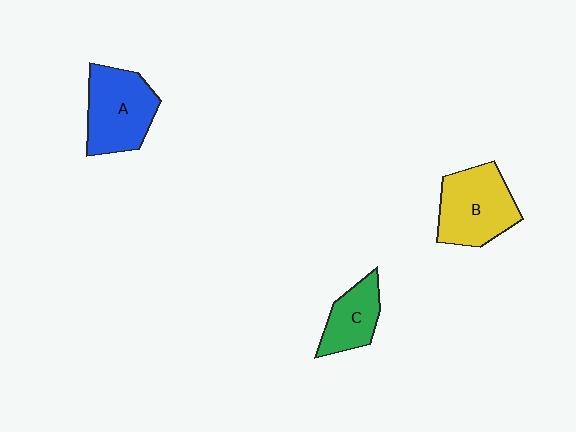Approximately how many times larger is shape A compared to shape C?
Approximately 1.6 times.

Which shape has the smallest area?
Shape C (green).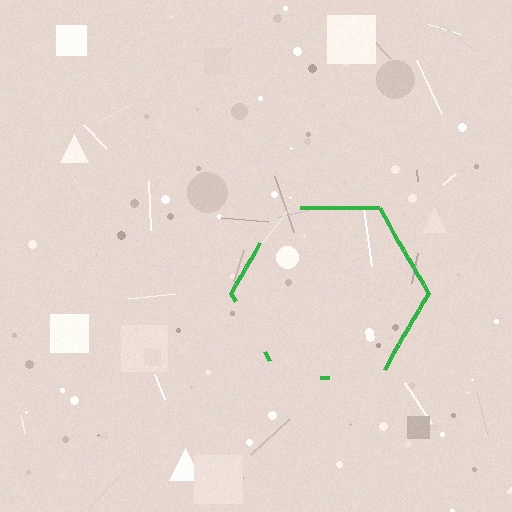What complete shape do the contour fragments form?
The contour fragments form a hexagon.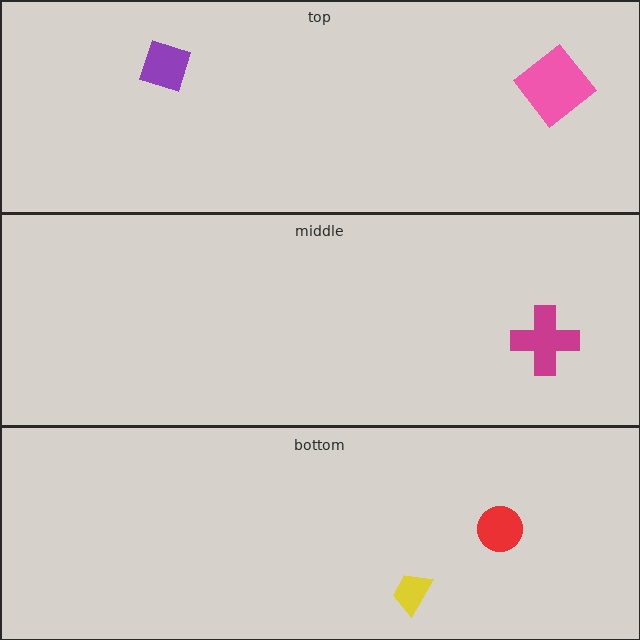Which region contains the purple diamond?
The top region.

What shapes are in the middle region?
The magenta cross.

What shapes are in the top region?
The purple diamond, the pink diamond.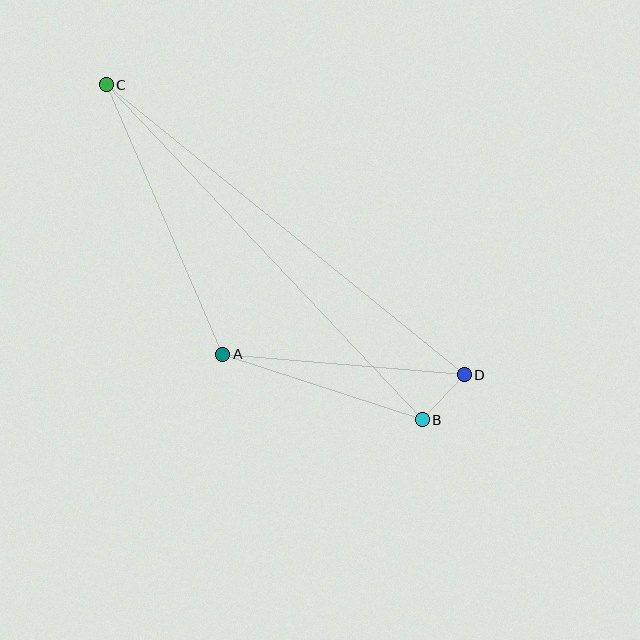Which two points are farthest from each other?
Points C and D are farthest from each other.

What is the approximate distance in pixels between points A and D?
The distance between A and D is approximately 242 pixels.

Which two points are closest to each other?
Points B and D are closest to each other.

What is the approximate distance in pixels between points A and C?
The distance between A and C is approximately 294 pixels.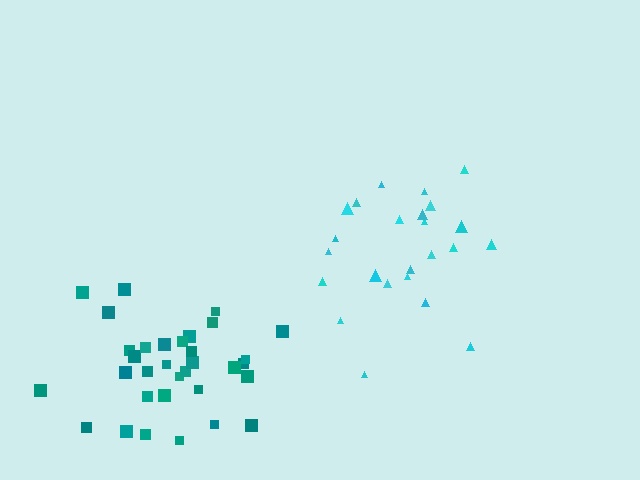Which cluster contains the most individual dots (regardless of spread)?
Teal (33).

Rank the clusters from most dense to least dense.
teal, cyan.